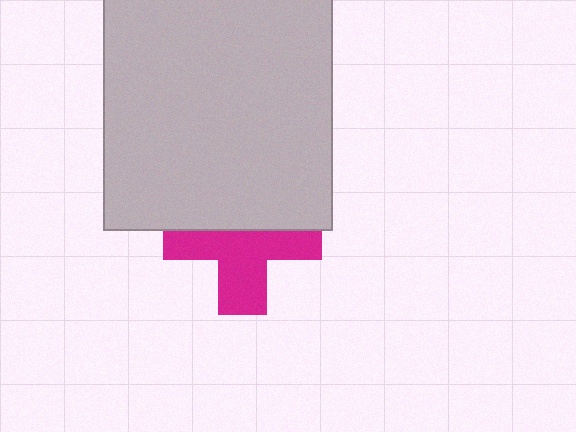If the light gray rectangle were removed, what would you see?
You would see the complete magenta cross.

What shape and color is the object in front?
The object in front is a light gray rectangle.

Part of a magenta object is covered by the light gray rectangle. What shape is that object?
It is a cross.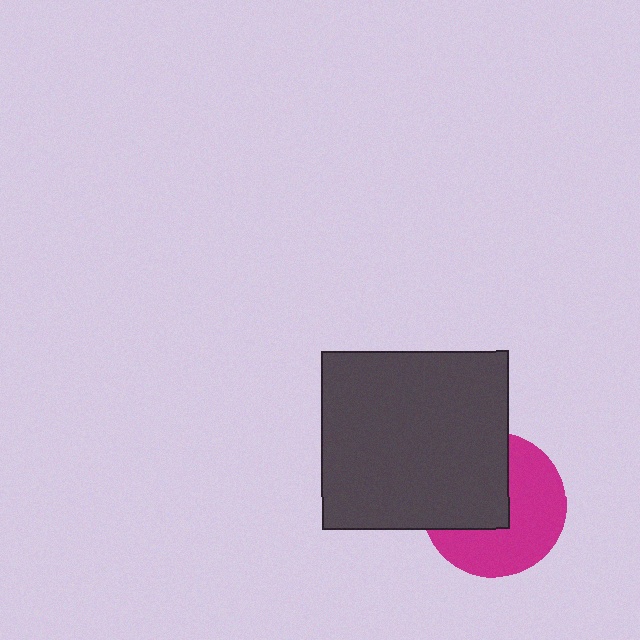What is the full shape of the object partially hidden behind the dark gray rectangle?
The partially hidden object is a magenta circle.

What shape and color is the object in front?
The object in front is a dark gray rectangle.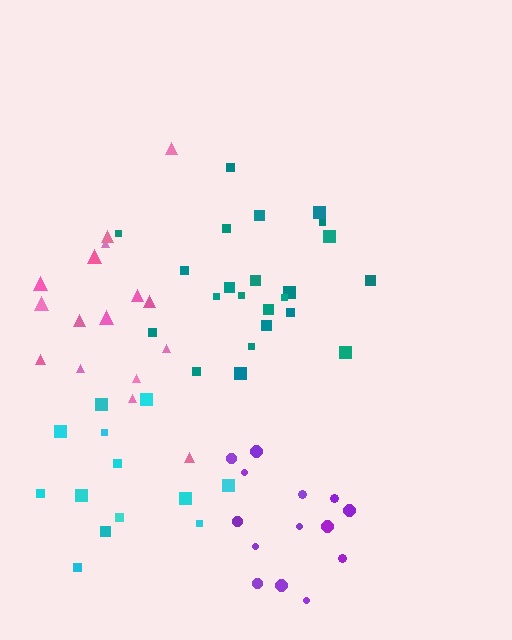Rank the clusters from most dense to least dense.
purple, teal, pink, cyan.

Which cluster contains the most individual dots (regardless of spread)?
Teal (23).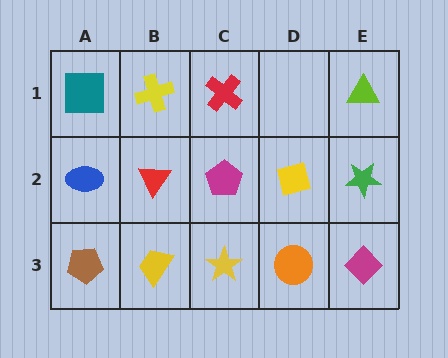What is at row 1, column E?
A lime triangle.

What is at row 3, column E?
A magenta diamond.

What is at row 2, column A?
A blue ellipse.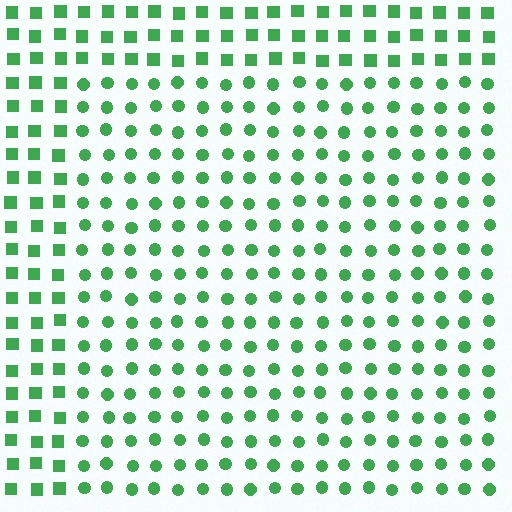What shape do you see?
I see a rectangle.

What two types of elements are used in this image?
The image uses circles inside the rectangle region and squares outside it.